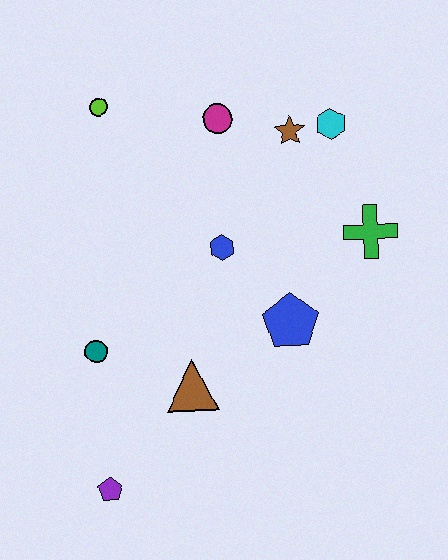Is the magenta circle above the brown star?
Yes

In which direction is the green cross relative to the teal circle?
The green cross is to the right of the teal circle.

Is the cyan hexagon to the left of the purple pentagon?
No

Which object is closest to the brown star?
The cyan hexagon is closest to the brown star.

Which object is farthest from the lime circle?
The purple pentagon is farthest from the lime circle.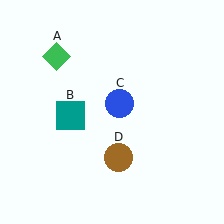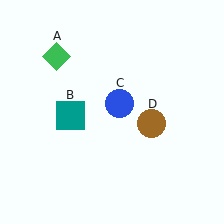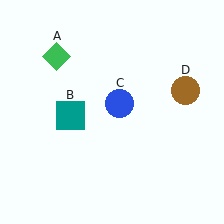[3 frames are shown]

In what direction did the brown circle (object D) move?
The brown circle (object D) moved up and to the right.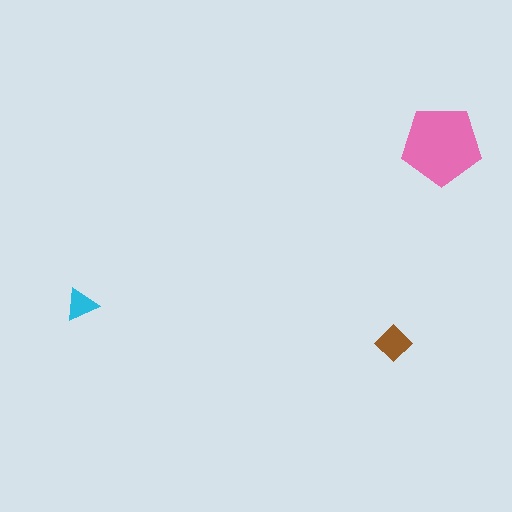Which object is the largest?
The pink pentagon.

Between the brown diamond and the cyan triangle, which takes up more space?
The brown diamond.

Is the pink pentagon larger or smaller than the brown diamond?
Larger.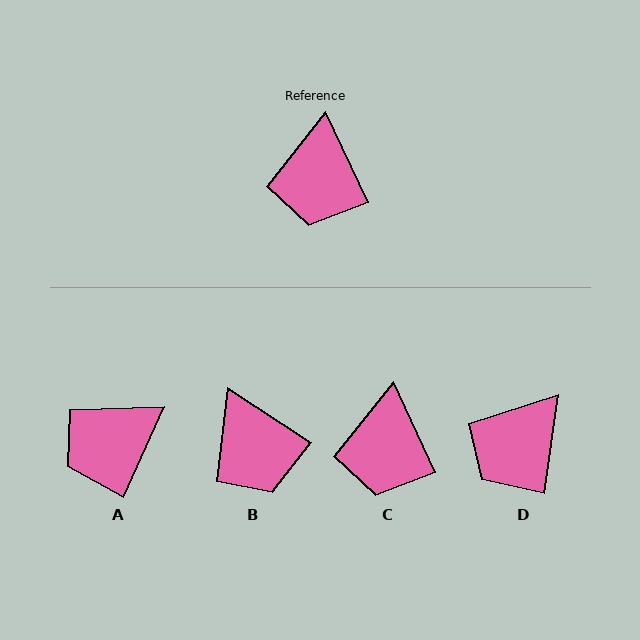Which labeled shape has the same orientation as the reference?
C.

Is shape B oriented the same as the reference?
No, it is off by about 32 degrees.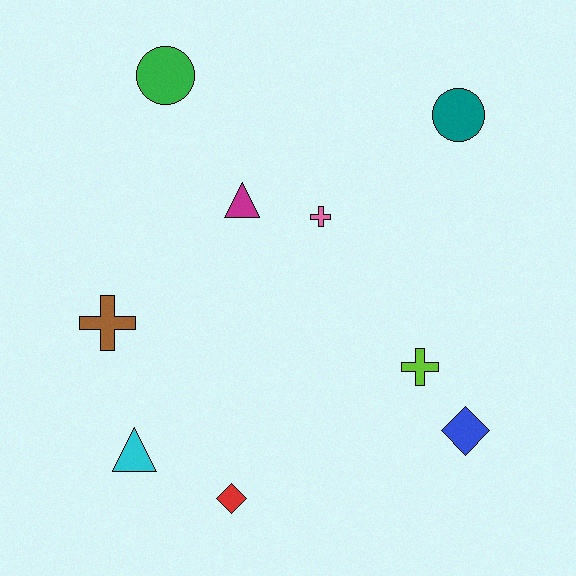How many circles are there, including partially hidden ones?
There are 2 circles.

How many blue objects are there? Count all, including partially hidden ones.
There is 1 blue object.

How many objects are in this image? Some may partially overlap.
There are 9 objects.